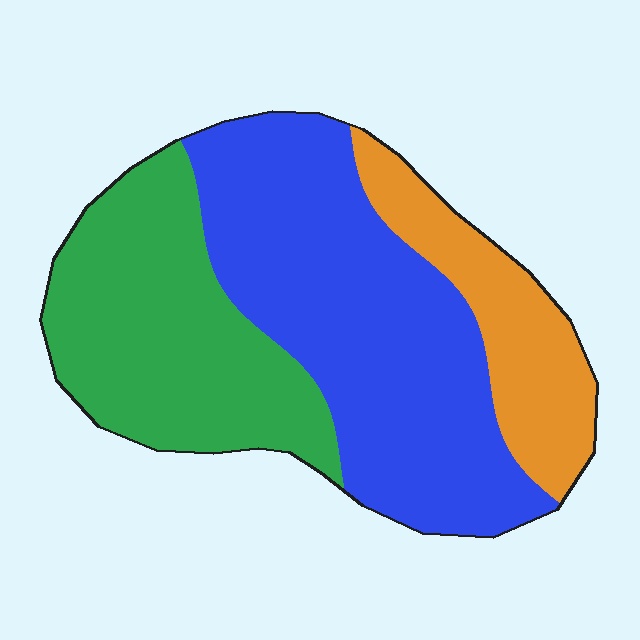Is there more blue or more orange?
Blue.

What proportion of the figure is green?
Green covers 34% of the figure.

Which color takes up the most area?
Blue, at roughly 50%.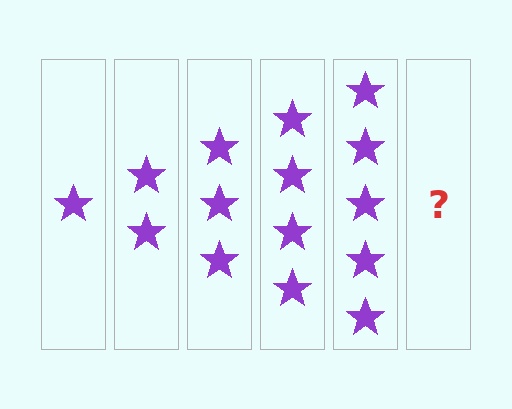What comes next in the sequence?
The next element should be 6 stars.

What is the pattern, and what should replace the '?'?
The pattern is that each step adds one more star. The '?' should be 6 stars.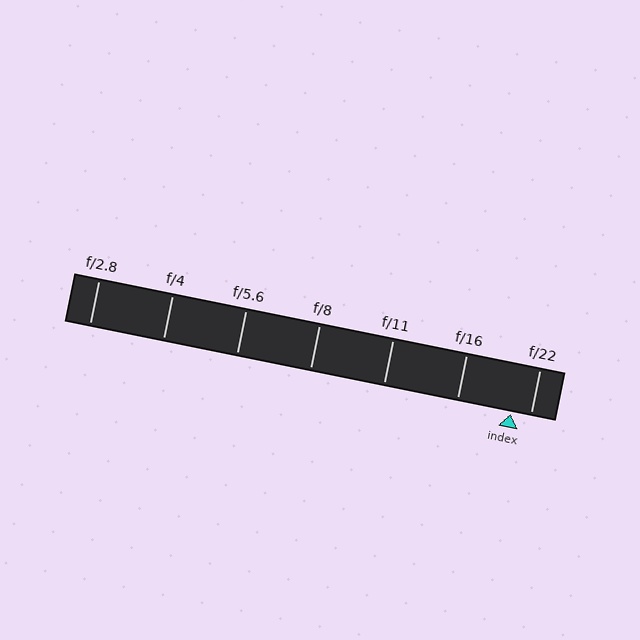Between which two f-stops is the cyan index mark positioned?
The index mark is between f/16 and f/22.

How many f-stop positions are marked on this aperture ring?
There are 7 f-stop positions marked.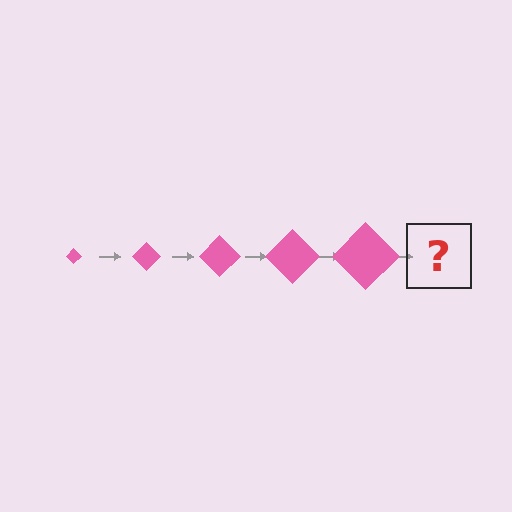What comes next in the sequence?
The next element should be a pink diamond, larger than the previous one.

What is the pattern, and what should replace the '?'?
The pattern is that the diamond gets progressively larger each step. The '?' should be a pink diamond, larger than the previous one.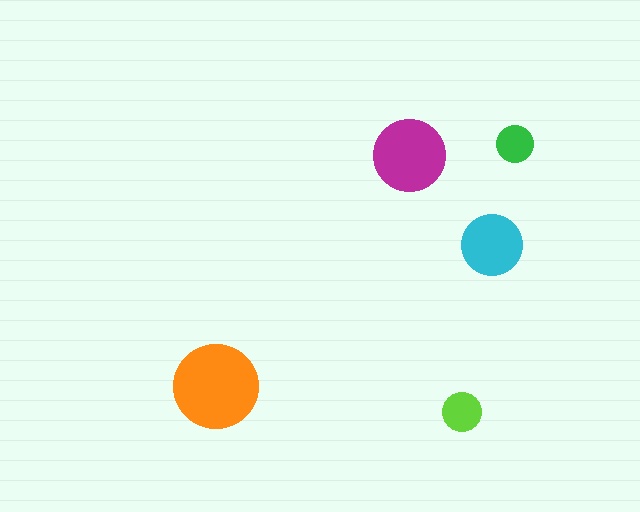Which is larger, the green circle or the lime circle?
The lime one.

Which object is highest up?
The green circle is topmost.